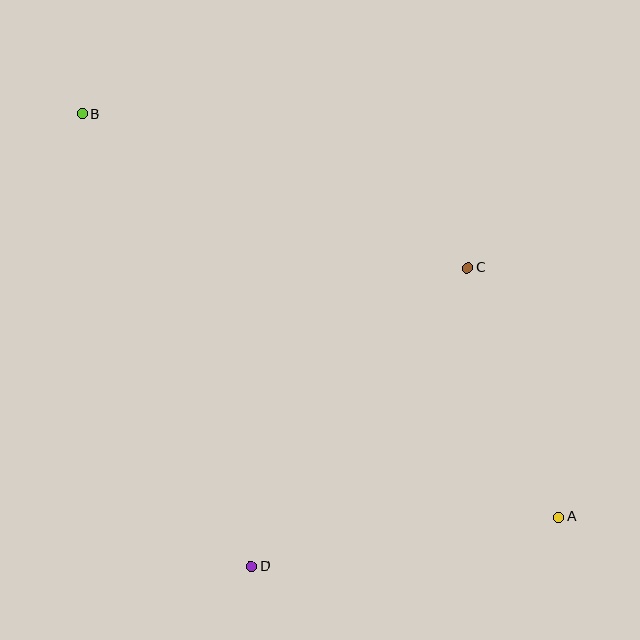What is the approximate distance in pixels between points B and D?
The distance between B and D is approximately 483 pixels.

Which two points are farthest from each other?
Points A and B are farthest from each other.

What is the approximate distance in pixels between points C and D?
The distance between C and D is approximately 369 pixels.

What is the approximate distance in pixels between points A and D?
The distance between A and D is approximately 311 pixels.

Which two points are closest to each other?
Points A and C are closest to each other.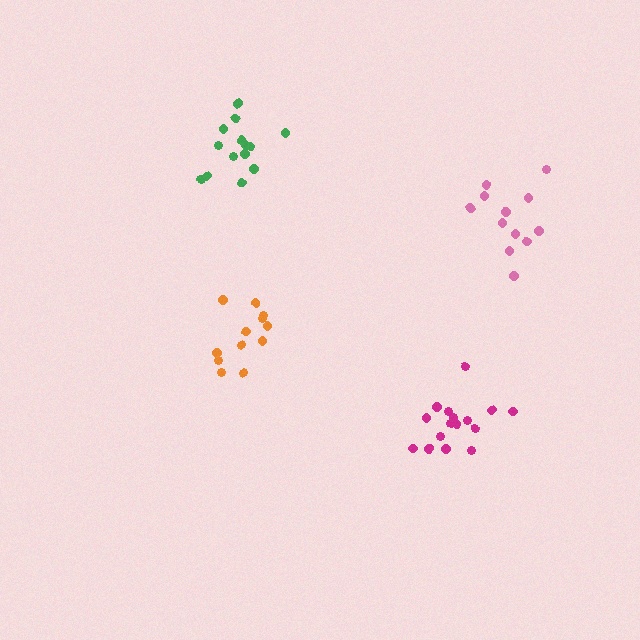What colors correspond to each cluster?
The clusters are colored: magenta, pink, green, orange.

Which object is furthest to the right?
The pink cluster is rightmost.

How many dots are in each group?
Group 1: 16 dots, Group 2: 12 dots, Group 3: 14 dots, Group 4: 12 dots (54 total).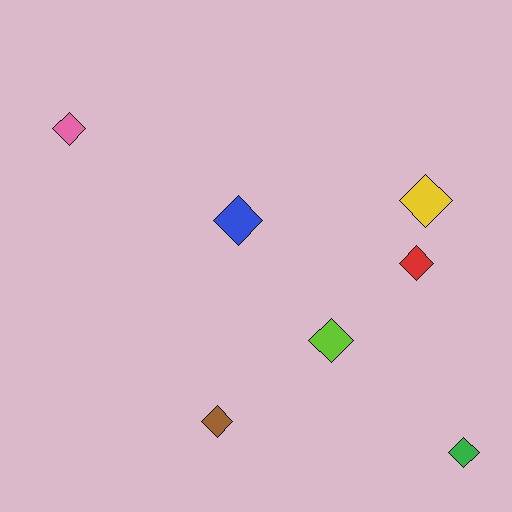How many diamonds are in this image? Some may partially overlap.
There are 7 diamonds.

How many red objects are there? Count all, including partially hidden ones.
There is 1 red object.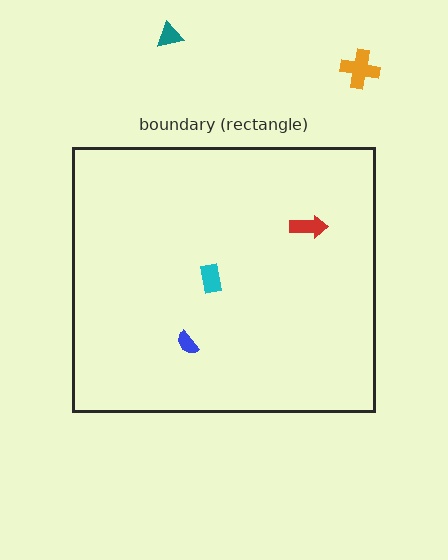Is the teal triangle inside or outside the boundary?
Outside.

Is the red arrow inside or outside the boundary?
Inside.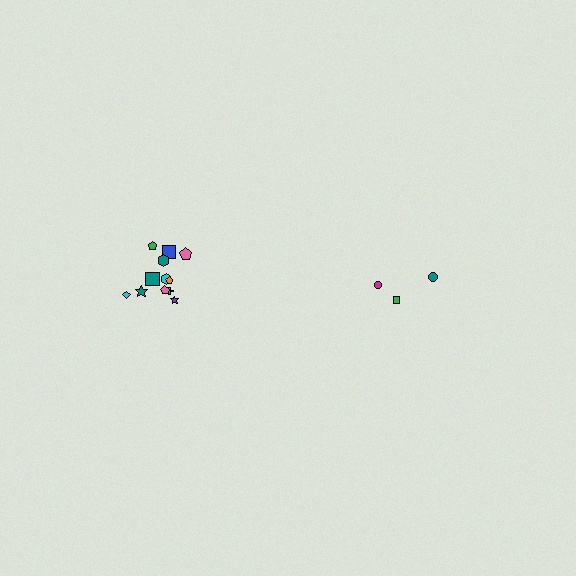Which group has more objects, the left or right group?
The left group.